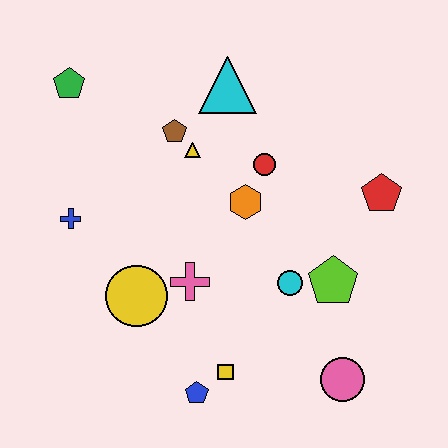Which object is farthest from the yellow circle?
The red pentagon is farthest from the yellow circle.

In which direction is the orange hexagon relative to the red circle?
The orange hexagon is below the red circle.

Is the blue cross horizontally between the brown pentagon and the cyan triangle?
No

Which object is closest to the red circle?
The orange hexagon is closest to the red circle.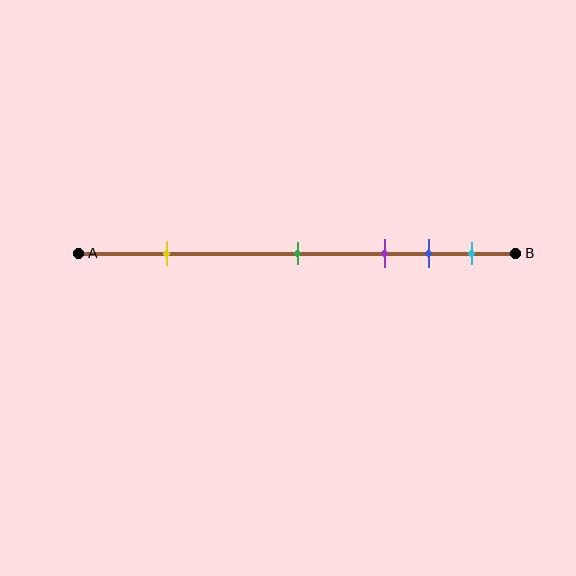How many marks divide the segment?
There are 5 marks dividing the segment.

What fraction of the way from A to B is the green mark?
The green mark is approximately 50% (0.5) of the way from A to B.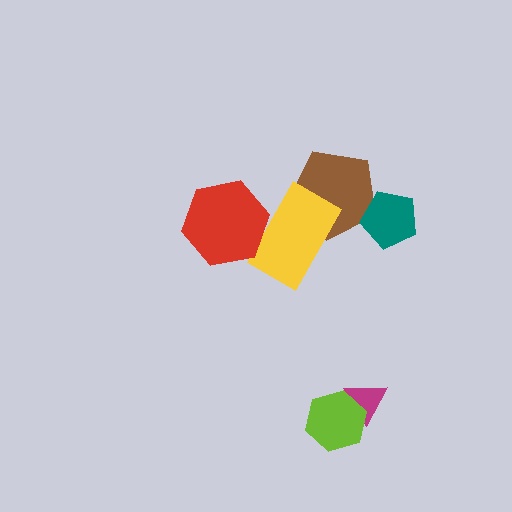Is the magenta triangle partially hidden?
Yes, it is partially covered by another shape.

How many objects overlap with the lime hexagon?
1 object overlaps with the lime hexagon.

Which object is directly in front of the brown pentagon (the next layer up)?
The yellow rectangle is directly in front of the brown pentagon.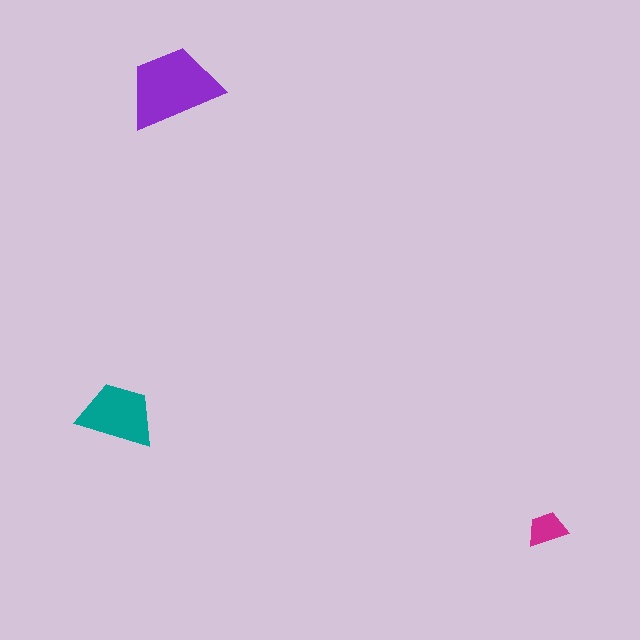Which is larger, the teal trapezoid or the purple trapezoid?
The purple one.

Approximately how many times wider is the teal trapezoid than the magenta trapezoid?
About 2 times wider.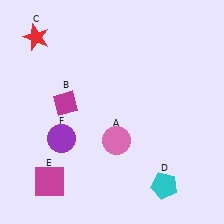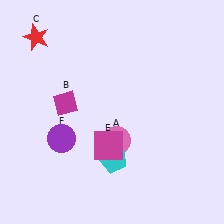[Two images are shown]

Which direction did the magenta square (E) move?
The magenta square (E) moved right.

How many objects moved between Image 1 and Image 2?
2 objects moved between the two images.